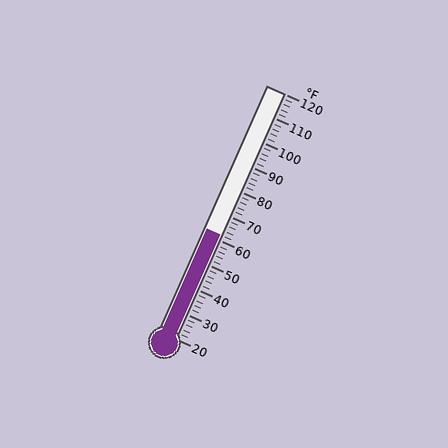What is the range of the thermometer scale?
The thermometer scale ranges from 20°F to 120°F.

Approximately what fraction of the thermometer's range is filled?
The thermometer is filled to approximately 40% of its range.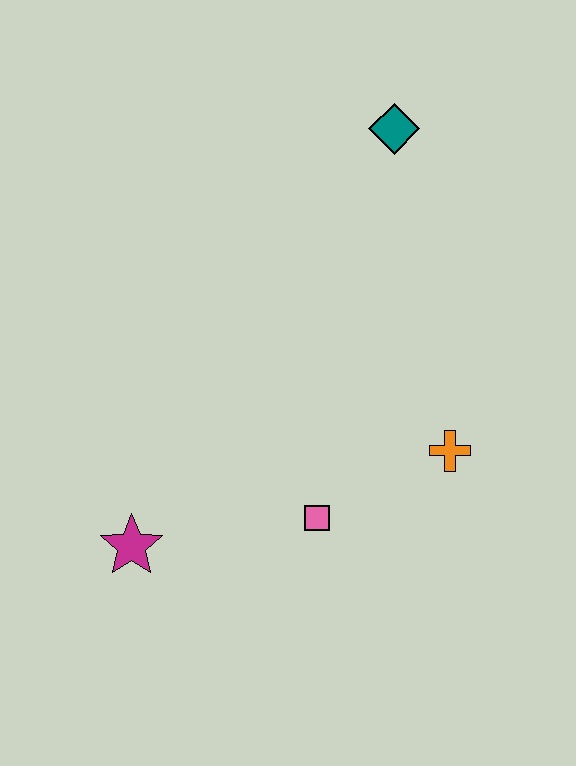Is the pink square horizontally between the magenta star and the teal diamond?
Yes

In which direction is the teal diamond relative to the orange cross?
The teal diamond is above the orange cross.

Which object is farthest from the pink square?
The teal diamond is farthest from the pink square.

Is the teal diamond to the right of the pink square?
Yes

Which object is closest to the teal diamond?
The orange cross is closest to the teal diamond.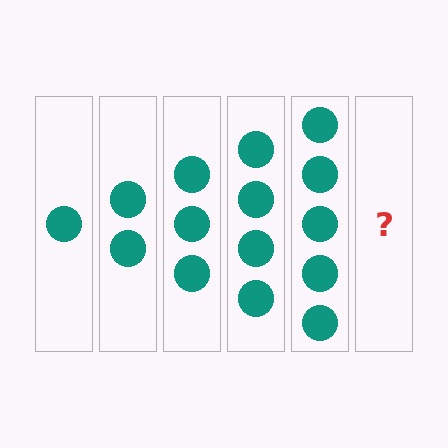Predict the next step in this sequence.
The next step is 6 circles.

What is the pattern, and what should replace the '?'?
The pattern is that each step adds one more circle. The '?' should be 6 circles.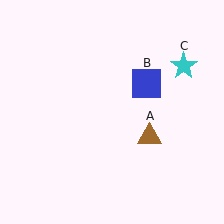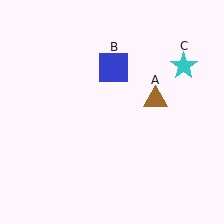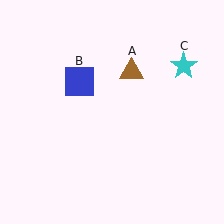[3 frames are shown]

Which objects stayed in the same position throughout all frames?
Cyan star (object C) remained stationary.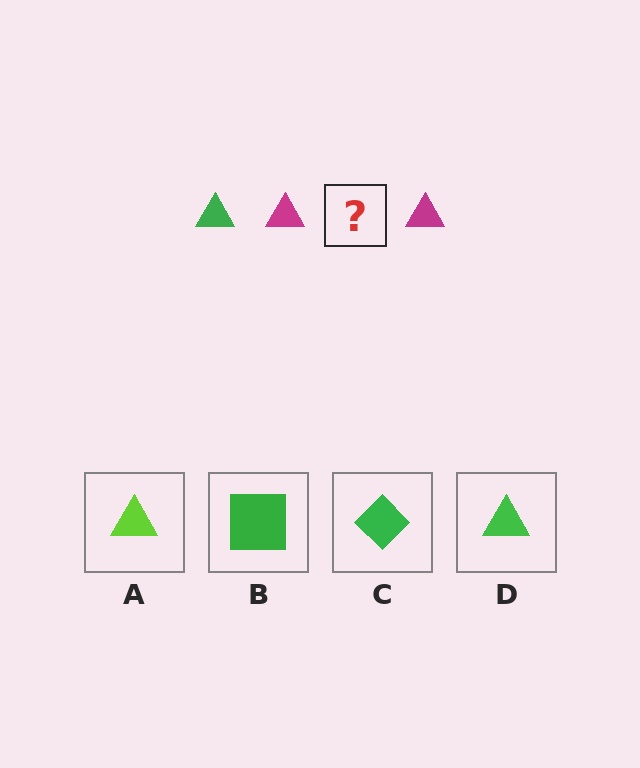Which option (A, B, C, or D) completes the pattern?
D.